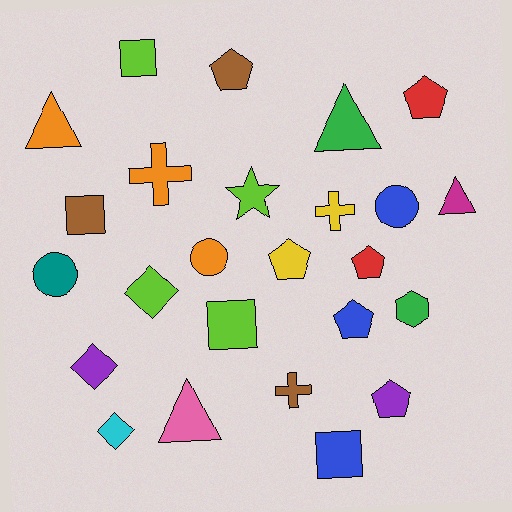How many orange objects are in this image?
There are 3 orange objects.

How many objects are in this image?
There are 25 objects.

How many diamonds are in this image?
There are 3 diamonds.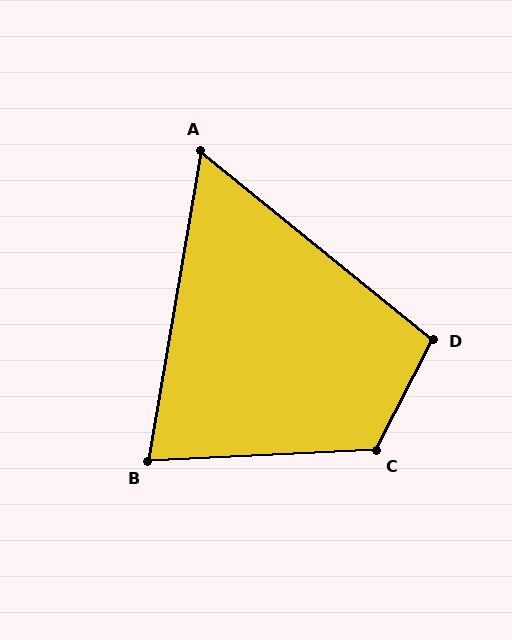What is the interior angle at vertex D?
Approximately 102 degrees (obtuse).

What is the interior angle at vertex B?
Approximately 78 degrees (acute).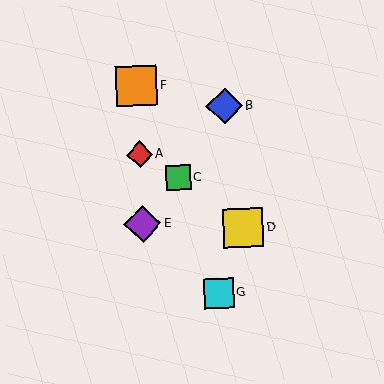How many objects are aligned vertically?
3 objects (A, E, F) are aligned vertically.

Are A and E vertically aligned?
Yes, both are at x≈140.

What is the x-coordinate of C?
Object C is at x≈178.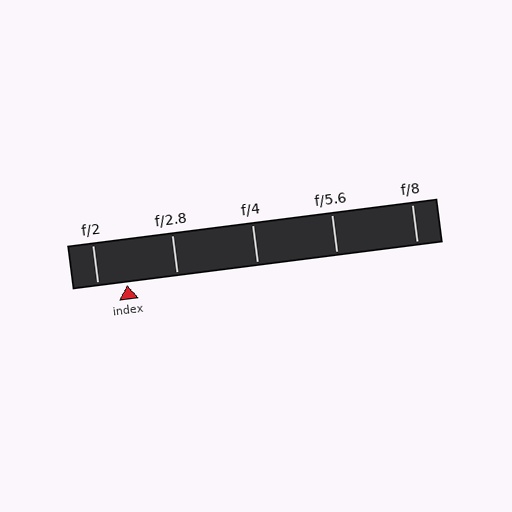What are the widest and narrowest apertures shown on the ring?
The widest aperture shown is f/2 and the narrowest is f/8.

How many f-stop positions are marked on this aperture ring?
There are 5 f-stop positions marked.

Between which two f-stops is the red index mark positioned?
The index mark is between f/2 and f/2.8.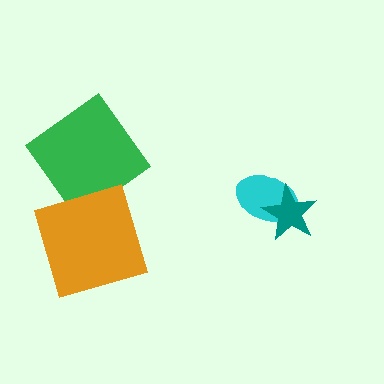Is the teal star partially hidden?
No, no other shape covers it.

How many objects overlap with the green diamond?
0 objects overlap with the green diamond.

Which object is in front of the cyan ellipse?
The teal star is in front of the cyan ellipse.